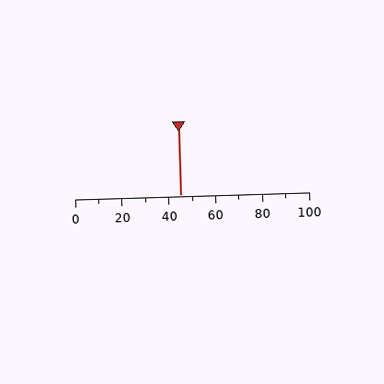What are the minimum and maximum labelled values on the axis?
The axis runs from 0 to 100.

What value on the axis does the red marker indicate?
The marker indicates approximately 45.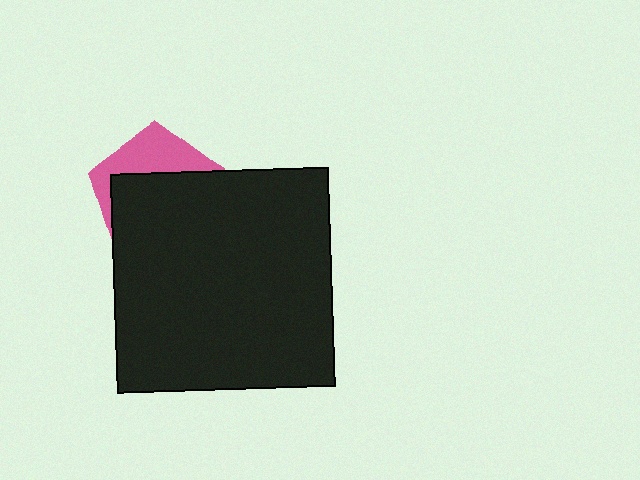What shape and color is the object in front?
The object in front is a black square.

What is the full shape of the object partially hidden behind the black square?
The partially hidden object is a pink pentagon.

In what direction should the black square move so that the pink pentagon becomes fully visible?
The black square should move down. That is the shortest direction to clear the overlap and leave the pink pentagon fully visible.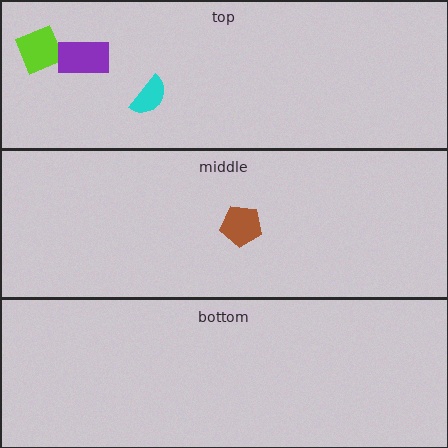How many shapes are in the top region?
3.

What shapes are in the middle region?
The brown pentagon.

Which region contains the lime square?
The top region.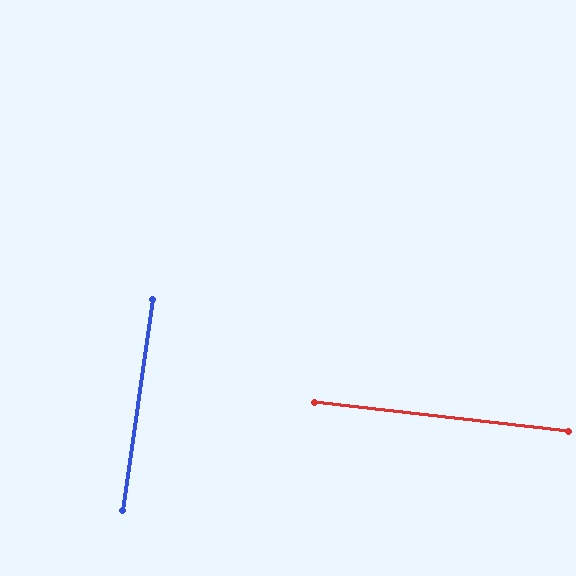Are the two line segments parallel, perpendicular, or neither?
Perpendicular — they meet at approximately 88°.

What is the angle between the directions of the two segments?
Approximately 88 degrees.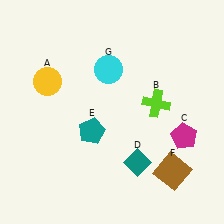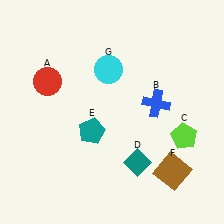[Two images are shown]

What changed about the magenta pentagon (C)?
In Image 1, C is magenta. In Image 2, it changed to lime.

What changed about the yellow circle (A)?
In Image 1, A is yellow. In Image 2, it changed to red.